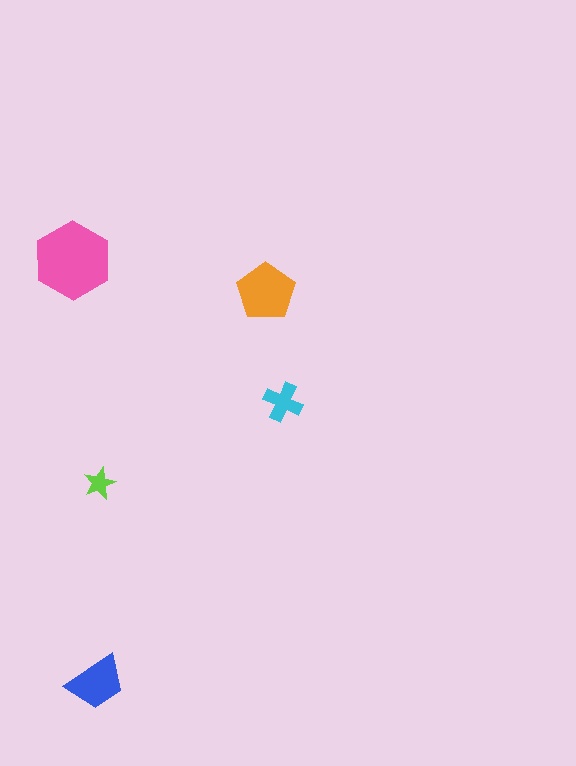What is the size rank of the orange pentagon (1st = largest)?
2nd.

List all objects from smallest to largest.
The lime star, the cyan cross, the blue trapezoid, the orange pentagon, the pink hexagon.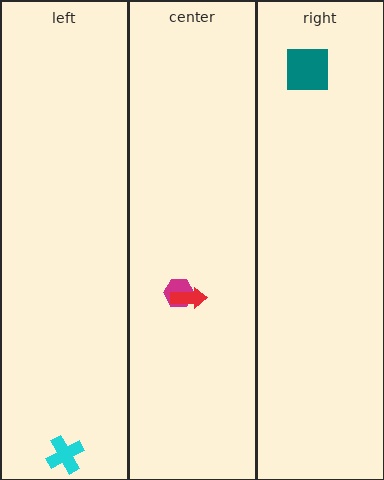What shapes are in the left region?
The cyan cross.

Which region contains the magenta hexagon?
The center region.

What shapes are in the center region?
The magenta hexagon, the red arrow.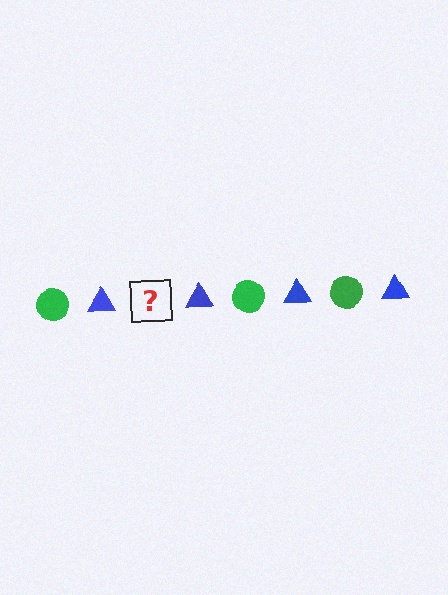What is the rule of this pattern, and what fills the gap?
The rule is that the pattern alternates between green circle and blue triangle. The gap should be filled with a green circle.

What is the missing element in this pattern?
The missing element is a green circle.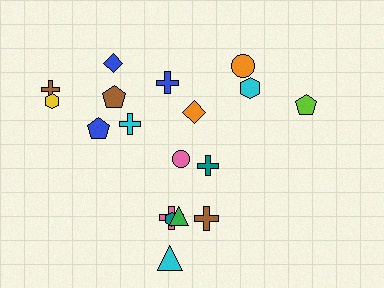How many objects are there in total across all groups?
There are 18 objects.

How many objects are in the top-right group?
There are 4 objects.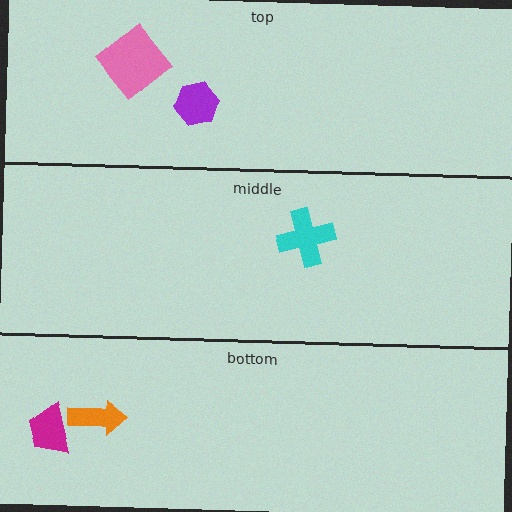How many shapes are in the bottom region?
2.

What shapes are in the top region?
The pink diamond, the purple hexagon.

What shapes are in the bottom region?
The magenta trapezoid, the orange arrow.